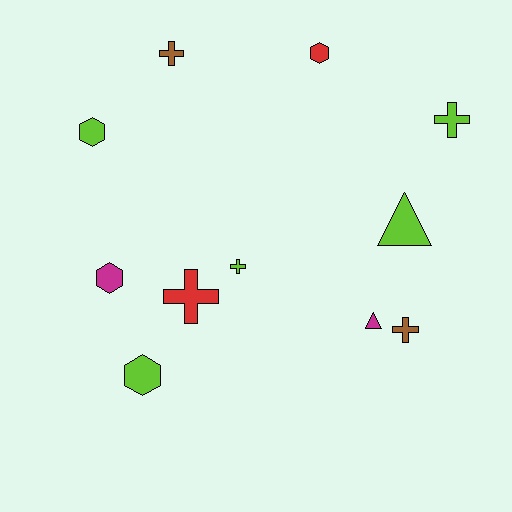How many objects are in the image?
There are 11 objects.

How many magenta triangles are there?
There is 1 magenta triangle.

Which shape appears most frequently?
Cross, with 5 objects.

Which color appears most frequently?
Lime, with 5 objects.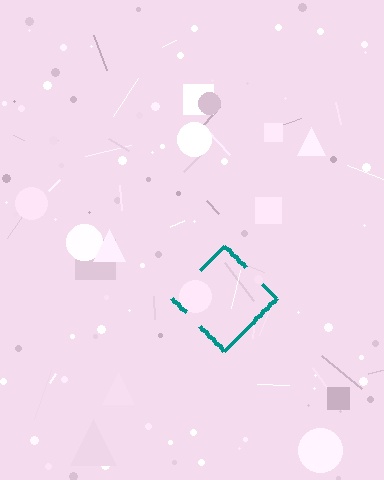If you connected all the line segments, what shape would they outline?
They would outline a diamond.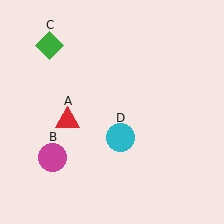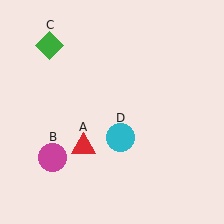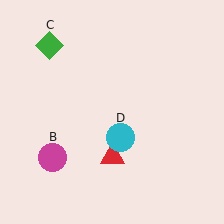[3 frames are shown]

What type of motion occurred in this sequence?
The red triangle (object A) rotated counterclockwise around the center of the scene.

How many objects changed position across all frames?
1 object changed position: red triangle (object A).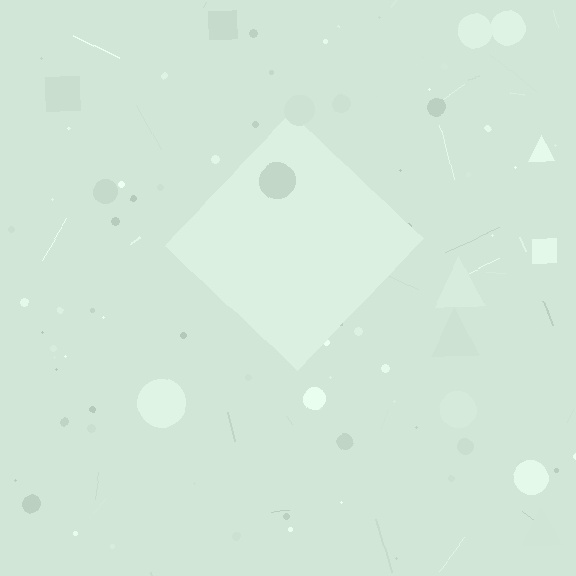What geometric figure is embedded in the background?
A diamond is embedded in the background.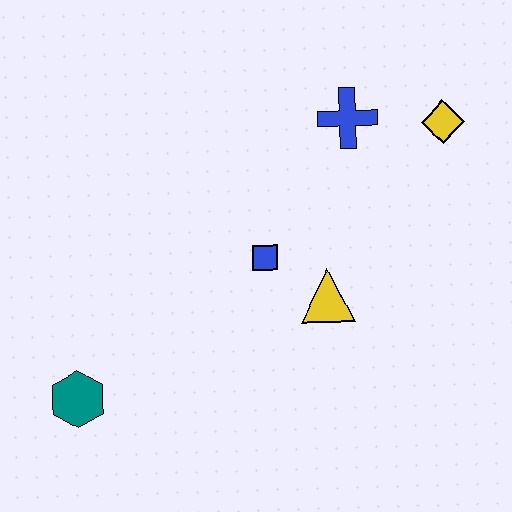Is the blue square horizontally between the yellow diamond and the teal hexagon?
Yes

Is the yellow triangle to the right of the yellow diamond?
No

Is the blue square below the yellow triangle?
No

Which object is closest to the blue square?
The yellow triangle is closest to the blue square.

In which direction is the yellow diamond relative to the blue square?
The yellow diamond is to the right of the blue square.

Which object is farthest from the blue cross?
The teal hexagon is farthest from the blue cross.